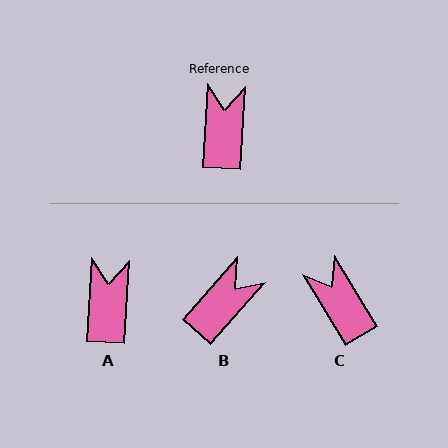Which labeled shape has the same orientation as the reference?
A.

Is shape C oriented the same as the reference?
No, it is off by about 34 degrees.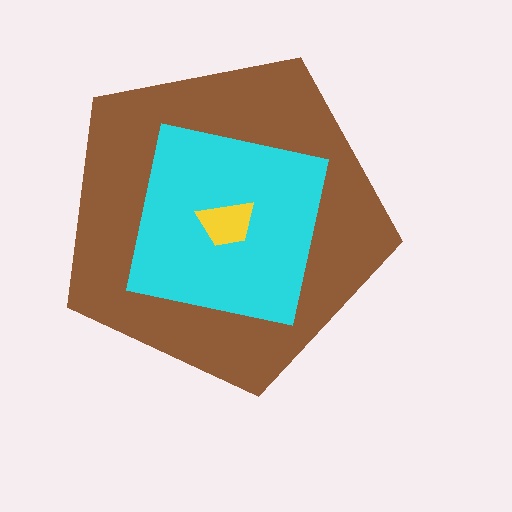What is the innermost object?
The yellow trapezoid.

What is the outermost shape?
The brown pentagon.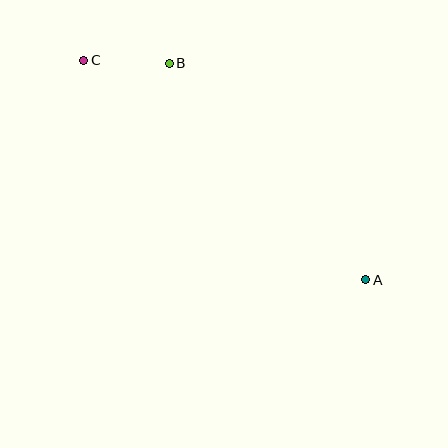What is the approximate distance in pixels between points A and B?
The distance between A and B is approximately 292 pixels.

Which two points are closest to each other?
Points B and C are closest to each other.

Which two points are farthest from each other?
Points A and C are farthest from each other.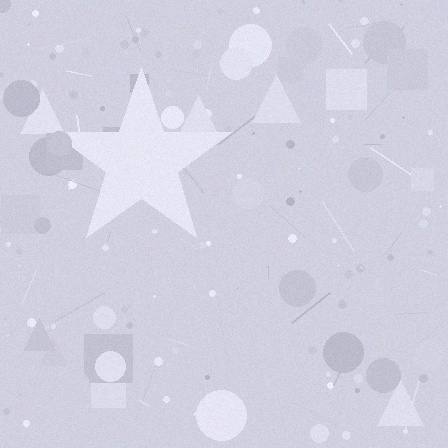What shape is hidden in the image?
A star is hidden in the image.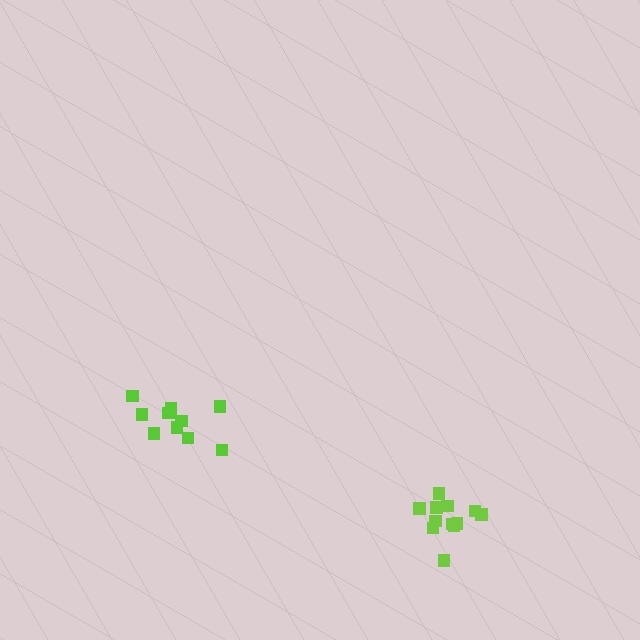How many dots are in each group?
Group 1: 12 dots, Group 2: 10 dots (22 total).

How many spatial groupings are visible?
There are 2 spatial groupings.